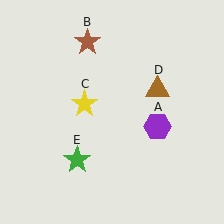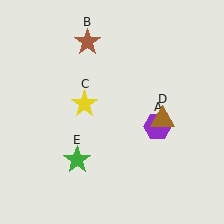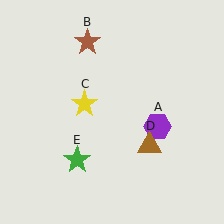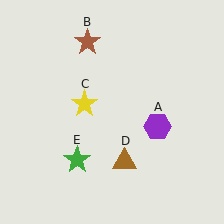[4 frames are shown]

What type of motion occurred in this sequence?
The brown triangle (object D) rotated clockwise around the center of the scene.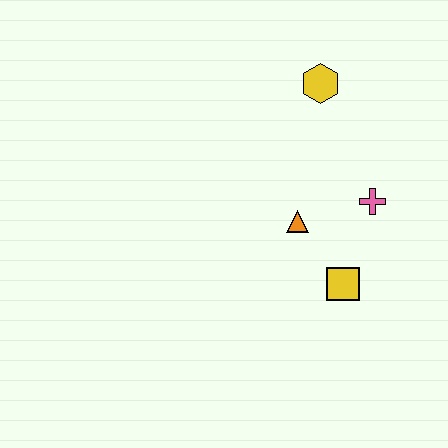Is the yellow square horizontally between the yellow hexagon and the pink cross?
Yes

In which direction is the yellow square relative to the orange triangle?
The yellow square is below the orange triangle.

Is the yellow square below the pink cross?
Yes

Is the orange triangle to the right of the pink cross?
No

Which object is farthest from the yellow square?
The yellow hexagon is farthest from the yellow square.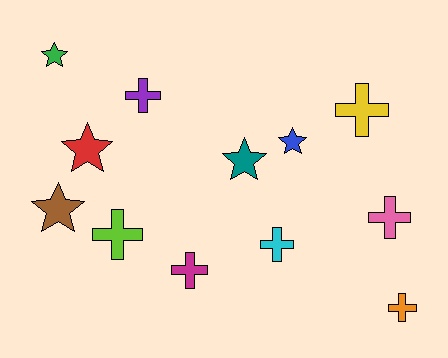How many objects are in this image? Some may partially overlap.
There are 12 objects.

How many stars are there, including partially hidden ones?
There are 5 stars.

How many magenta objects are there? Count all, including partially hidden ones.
There is 1 magenta object.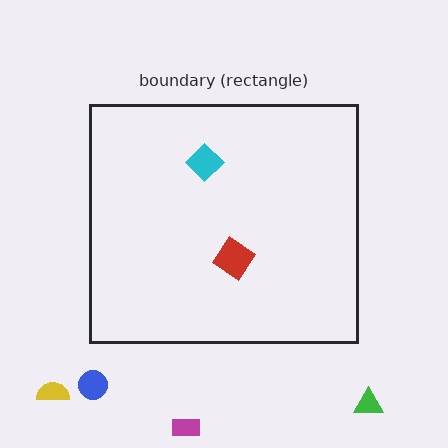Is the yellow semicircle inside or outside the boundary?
Outside.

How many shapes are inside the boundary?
2 inside, 4 outside.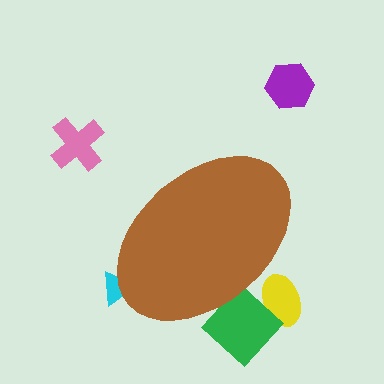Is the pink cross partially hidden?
No, the pink cross is fully visible.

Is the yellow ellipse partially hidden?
Yes, the yellow ellipse is partially hidden behind the brown ellipse.